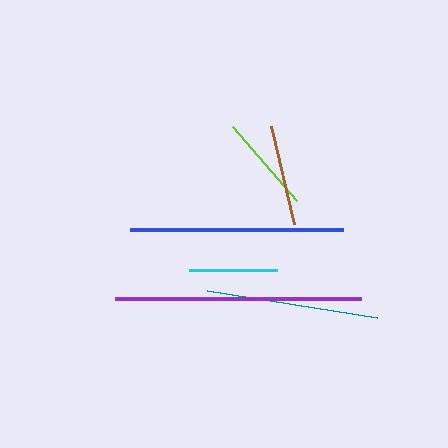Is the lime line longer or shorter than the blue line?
The blue line is longer than the lime line.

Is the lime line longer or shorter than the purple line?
The purple line is longer than the lime line.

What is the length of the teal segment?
The teal segment is approximately 172 pixels long.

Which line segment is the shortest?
The cyan line is the shortest at approximately 88 pixels.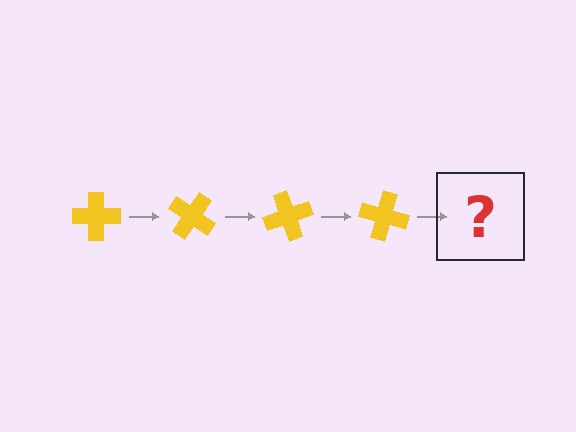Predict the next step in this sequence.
The next step is a yellow cross rotated 140 degrees.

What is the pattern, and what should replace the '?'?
The pattern is that the cross rotates 35 degrees each step. The '?' should be a yellow cross rotated 140 degrees.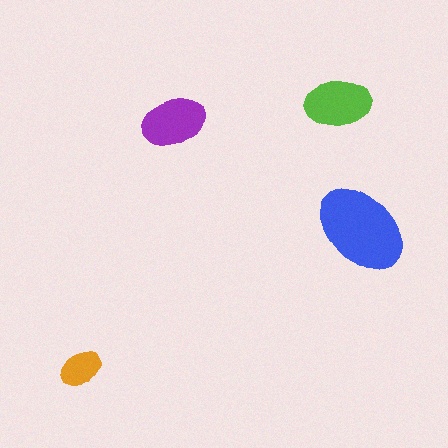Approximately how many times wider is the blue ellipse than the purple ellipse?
About 1.5 times wider.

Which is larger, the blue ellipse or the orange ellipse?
The blue one.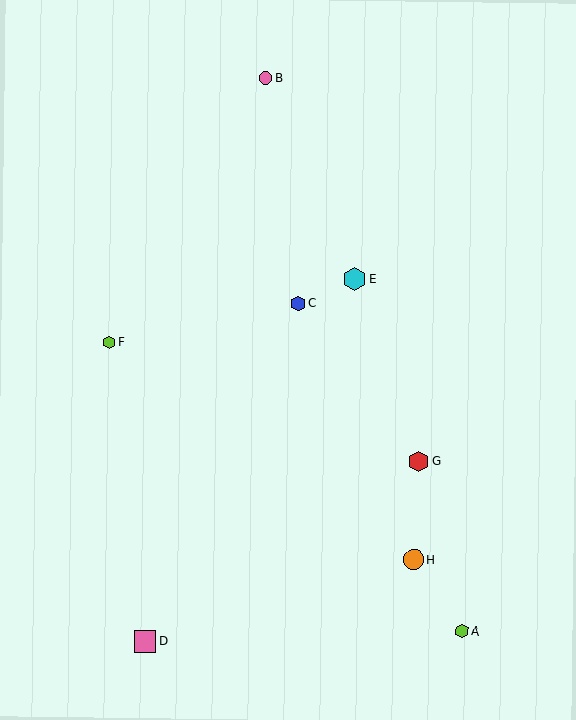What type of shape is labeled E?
Shape E is a cyan hexagon.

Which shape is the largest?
The cyan hexagon (labeled E) is the largest.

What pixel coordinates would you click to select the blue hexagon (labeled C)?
Click at (298, 304) to select the blue hexagon C.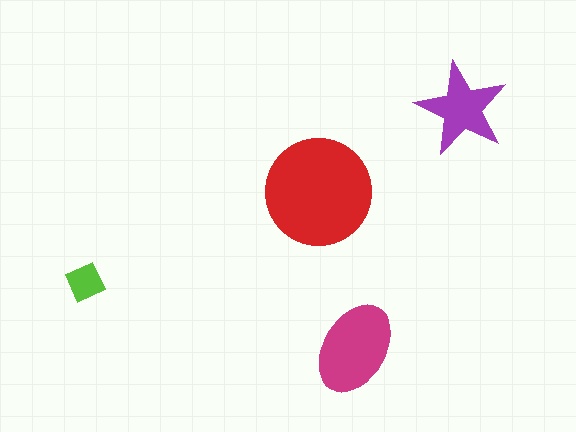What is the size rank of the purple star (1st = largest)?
3rd.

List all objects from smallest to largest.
The lime diamond, the purple star, the magenta ellipse, the red circle.